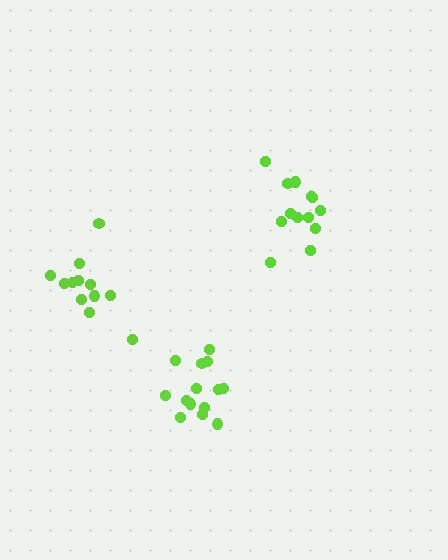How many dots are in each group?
Group 1: 14 dots, Group 2: 13 dots, Group 3: 12 dots (39 total).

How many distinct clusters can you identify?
There are 3 distinct clusters.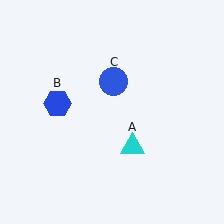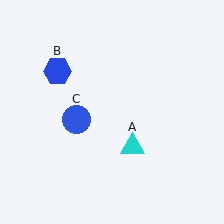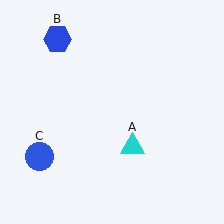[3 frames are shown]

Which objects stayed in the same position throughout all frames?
Cyan triangle (object A) remained stationary.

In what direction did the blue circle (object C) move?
The blue circle (object C) moved down and to the left.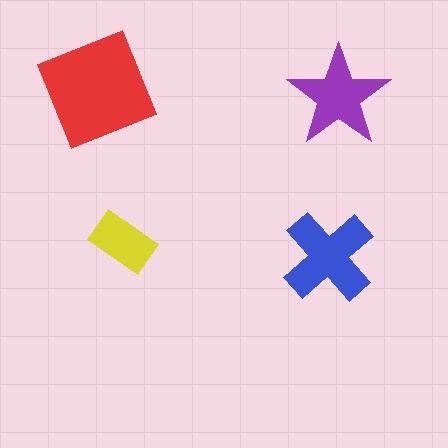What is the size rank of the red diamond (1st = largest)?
1st.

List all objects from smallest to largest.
The yellow rectangle, the purple star, the blue cross, the red diamond.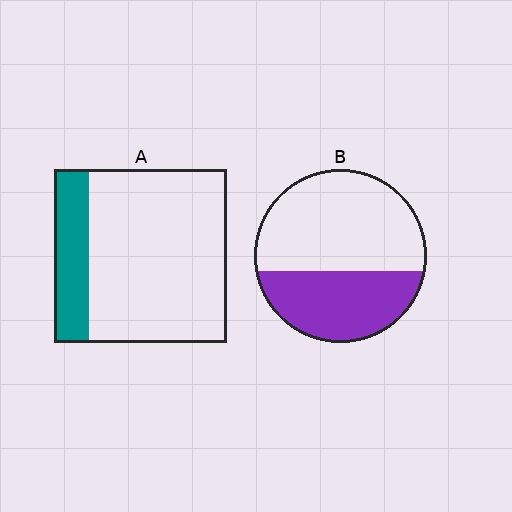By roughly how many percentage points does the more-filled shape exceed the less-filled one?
By roughly 20 percentage points (B over A).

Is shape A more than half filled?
No.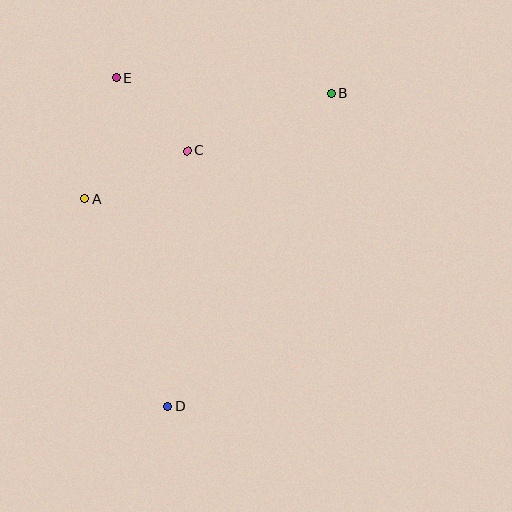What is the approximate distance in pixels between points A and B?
The distance between A and B is approximately 269 pixels.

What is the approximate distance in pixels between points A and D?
The distance between A and D is approximately 223 pixels.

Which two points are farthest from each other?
Points B and D are farthest from each other.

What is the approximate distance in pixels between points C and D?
The distance between C and D is approximately 256 pixels.